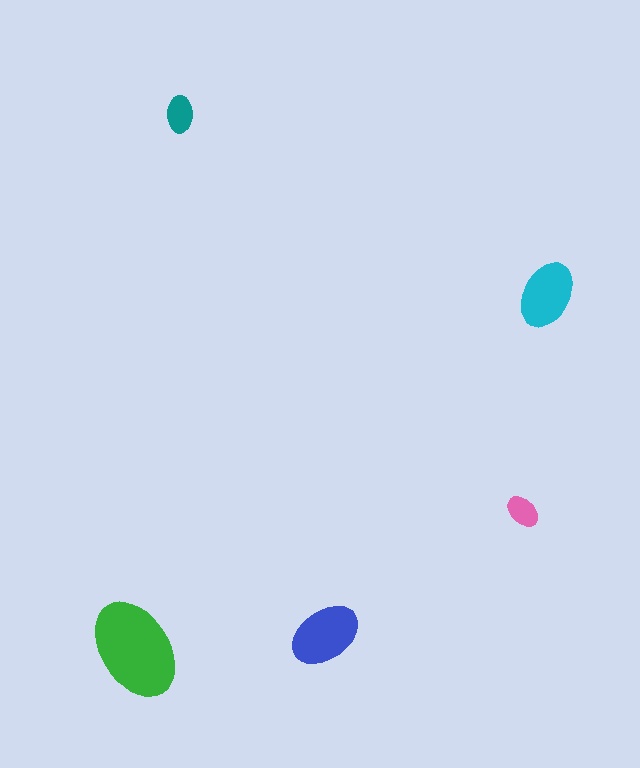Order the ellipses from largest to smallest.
the green one, the blue one, the cyan one, the teal one, the pink one.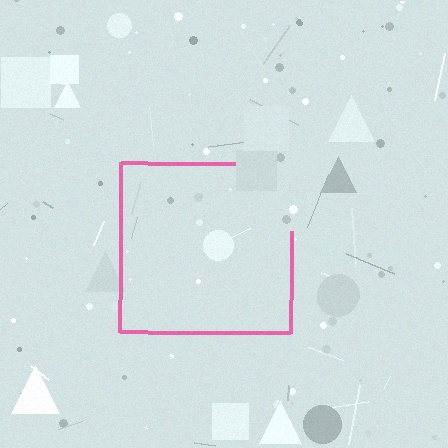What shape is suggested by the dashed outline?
The dashed outline suggests a square.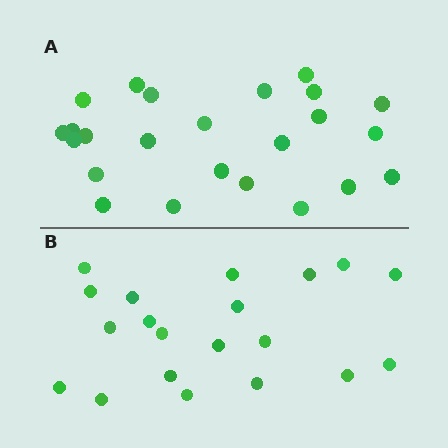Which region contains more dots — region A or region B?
Region A (the top region) has more dots.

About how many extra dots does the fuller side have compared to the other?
Region A has about 4 more dots than region B.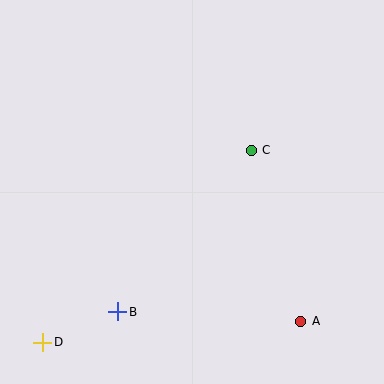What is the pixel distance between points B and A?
The distance between B and A is 183 pixels.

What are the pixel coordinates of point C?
Point C is at (251, 150).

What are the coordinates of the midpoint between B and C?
The midpoint between B and C is at (185, 231).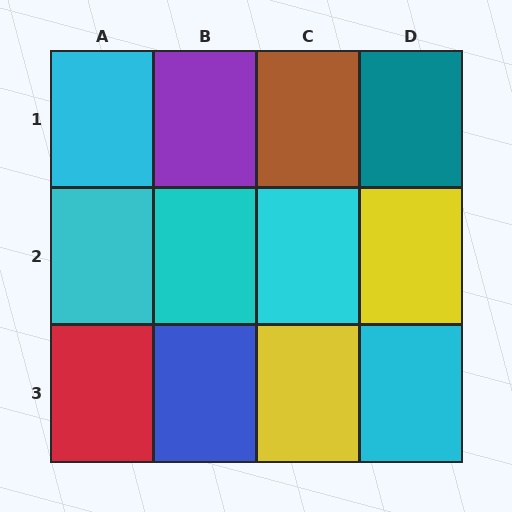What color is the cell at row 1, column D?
Teal.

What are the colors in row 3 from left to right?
Red, blue, yellow, cyan.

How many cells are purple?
1 cell is purple.